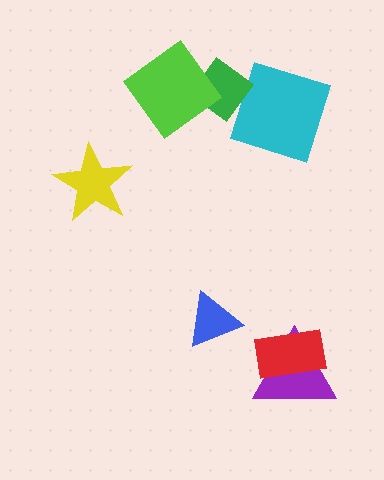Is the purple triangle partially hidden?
Yes, it is partially covered by another shape.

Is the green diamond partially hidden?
Yes, it is partially covered by another shape.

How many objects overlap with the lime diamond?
1 object overlaps with the lime diamond.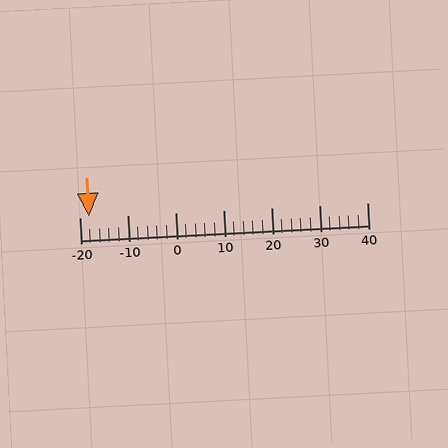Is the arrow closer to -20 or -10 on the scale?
The arrow is closer to -20.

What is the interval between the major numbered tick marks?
The major tick marks are spaced 10 units apart.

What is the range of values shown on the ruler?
The ruler shows values from -20 to 40.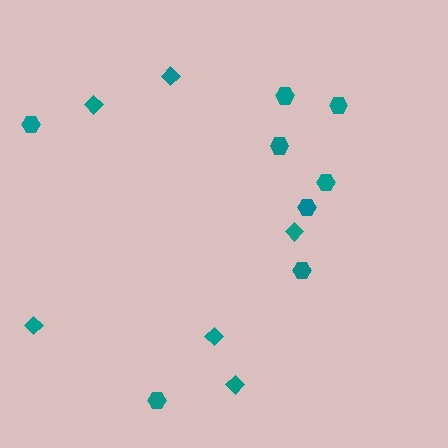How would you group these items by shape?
There are 2 groups: one group of diamonds (6) and one group of hexagons (8).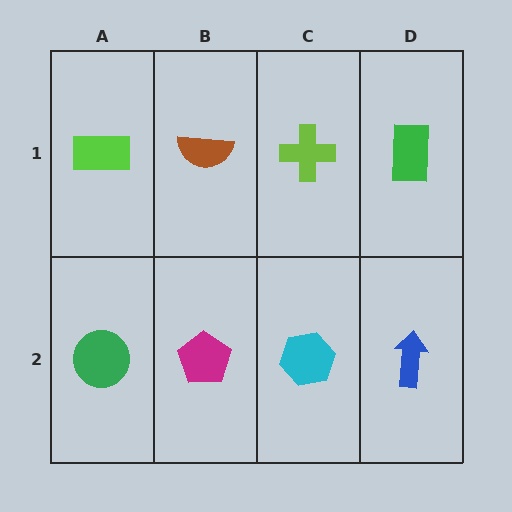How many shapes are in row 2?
4 shapes.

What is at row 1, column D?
A green rectangle.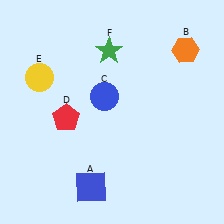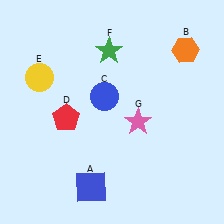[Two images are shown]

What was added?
A pink star (G) was added in Image 2.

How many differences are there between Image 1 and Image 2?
There is 1 difference between the two images.